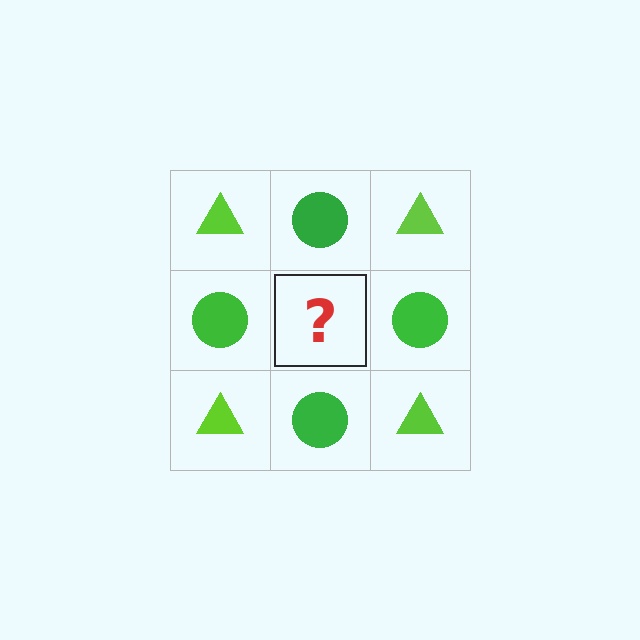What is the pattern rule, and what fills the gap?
The rule is that it alternates lime triangle and green circle in a checkerboard pattern. The gap should be filled with a lime triangle.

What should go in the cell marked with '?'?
The missing cell should contain a lime triangle.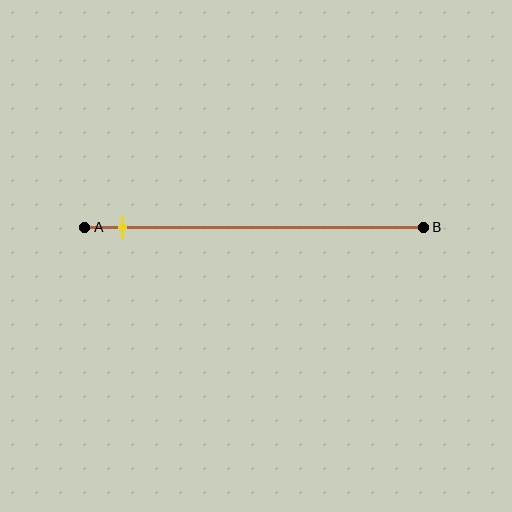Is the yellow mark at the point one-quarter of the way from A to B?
No, the mark is at about 10% from A, not at the 25% one-quarter point.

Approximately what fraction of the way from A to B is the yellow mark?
The yellow mark is approximately 10% of the way from A to B.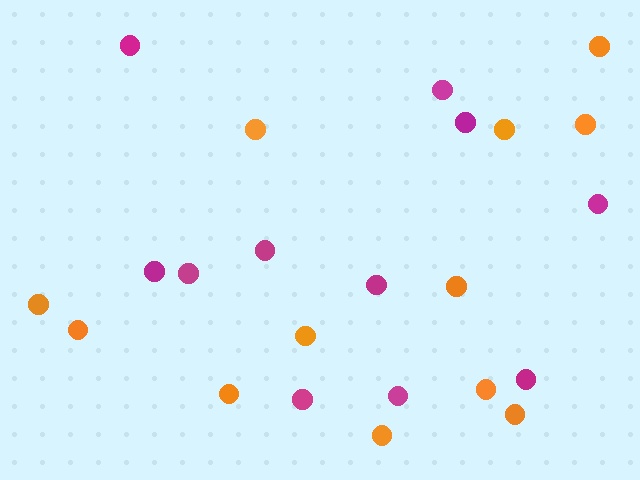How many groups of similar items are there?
There are 2 groups: one group of orange circles (12) and one group of magenta circles (11).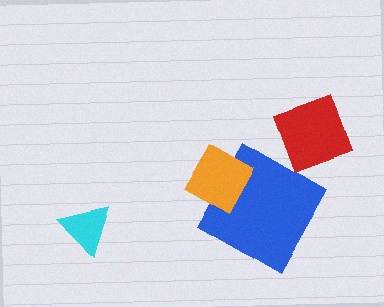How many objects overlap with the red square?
0 objects overlap with the red square.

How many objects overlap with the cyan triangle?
0 objects overlap with the cyan triangle.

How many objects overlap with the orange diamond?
1 object overlaps with the orange diamond.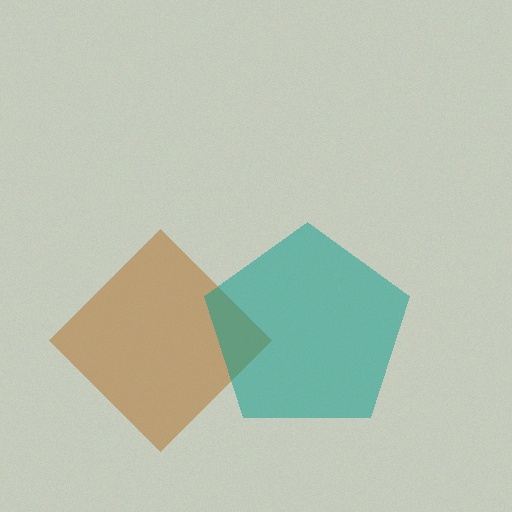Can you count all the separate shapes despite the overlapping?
Yes, there are 2 separate shapes.